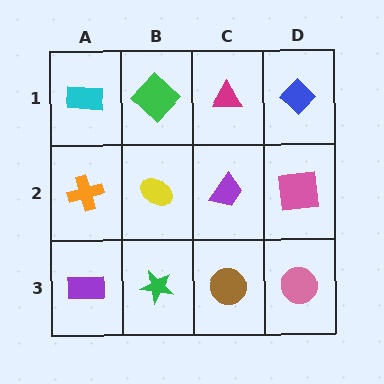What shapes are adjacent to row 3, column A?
An orange cross (row 2, column A), a green star (row 3, column B).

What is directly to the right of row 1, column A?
A green diamond.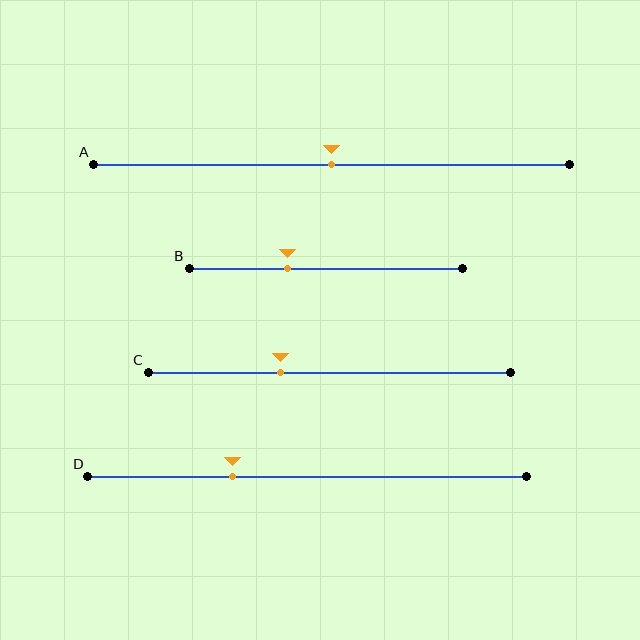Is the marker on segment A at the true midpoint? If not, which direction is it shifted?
Yes, the marker on segment A is at the true midpoint.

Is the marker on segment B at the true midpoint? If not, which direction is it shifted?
No, the marker on segment B is shifted to the left by about 14% of the segment length.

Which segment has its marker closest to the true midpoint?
Segment A has its marker closest to the true midpoint.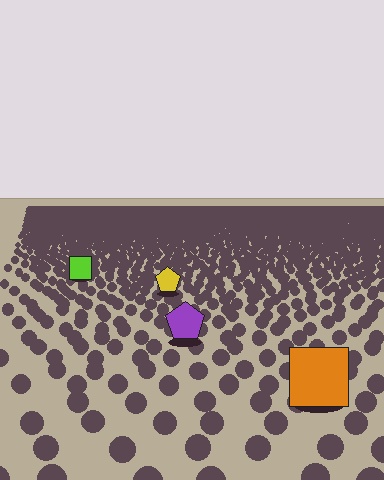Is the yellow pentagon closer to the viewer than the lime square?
Yes. The yellow pentagon is closer — you can tell from the texture gradient: the ground texture is coarser near it.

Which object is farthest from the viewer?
The lime square is farthest from the viewer. It appears smaller and the ground texture around it is denser.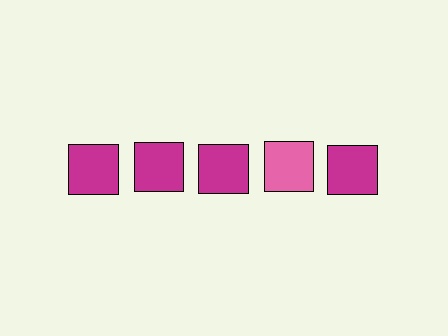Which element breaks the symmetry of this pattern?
The pink square in the top row, second from right column breaks the symmetry. All other shapes are magenta squares.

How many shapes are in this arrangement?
There are 5 shapes arranged in a grid pattern.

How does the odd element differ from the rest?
It has a different color: pink instead of magenta.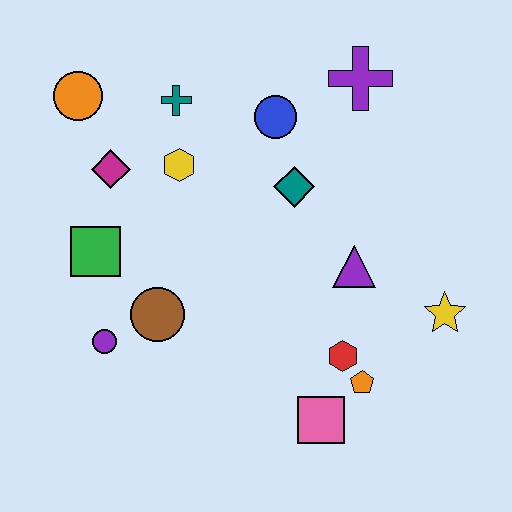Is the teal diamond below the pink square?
No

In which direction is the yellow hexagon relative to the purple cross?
The yellow hexagon is to the left of the purple cross.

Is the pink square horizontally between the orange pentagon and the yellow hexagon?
Yes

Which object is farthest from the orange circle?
The yellow star is farthest from the orange circle.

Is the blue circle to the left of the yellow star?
Yes